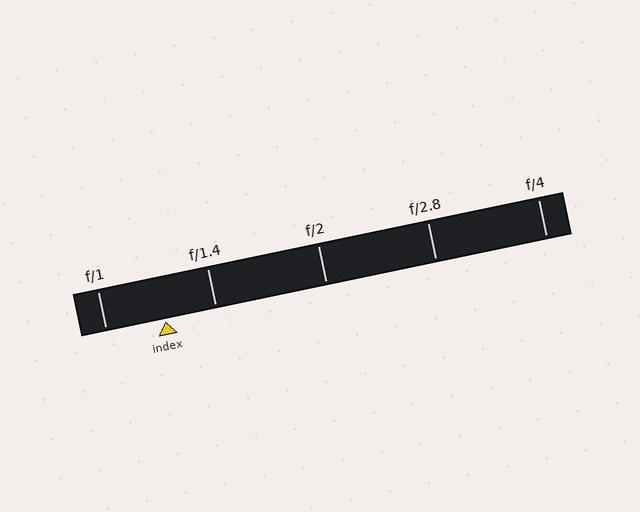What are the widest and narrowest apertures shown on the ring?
The widest aperture shown is f/1 and the narrowest is f/4.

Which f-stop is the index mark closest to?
The index mark is closest to f/1.4.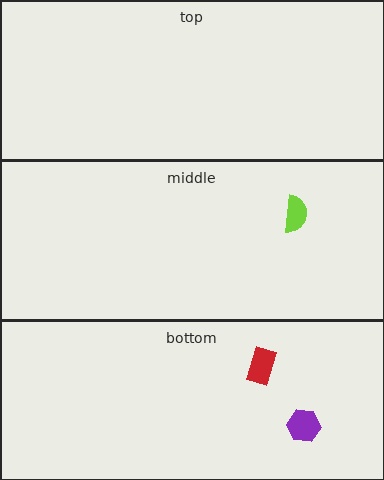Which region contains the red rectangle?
The bottom region.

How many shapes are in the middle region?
1.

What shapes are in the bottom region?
The red rectangle, the purple hexagon.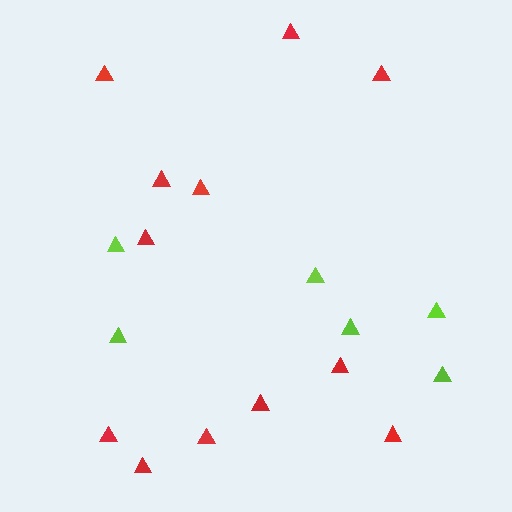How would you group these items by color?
There are 2 groups: one group of red triangles (12) and one group of lime triangles (6).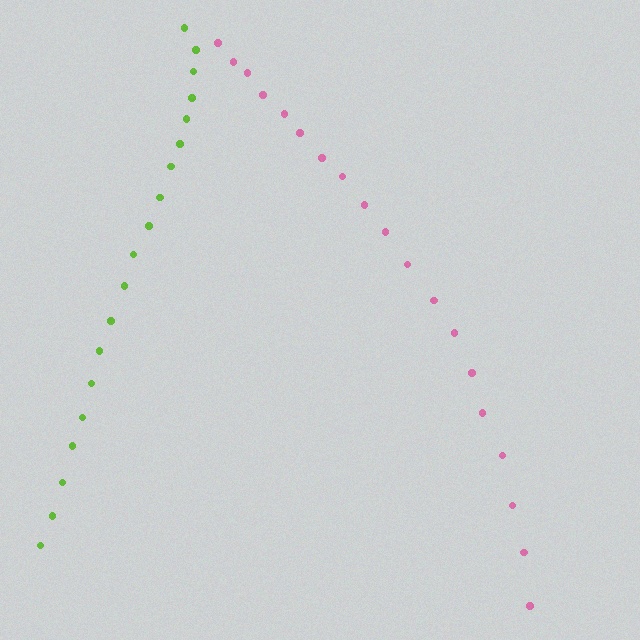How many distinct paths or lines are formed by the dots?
There are 2 distinct paths.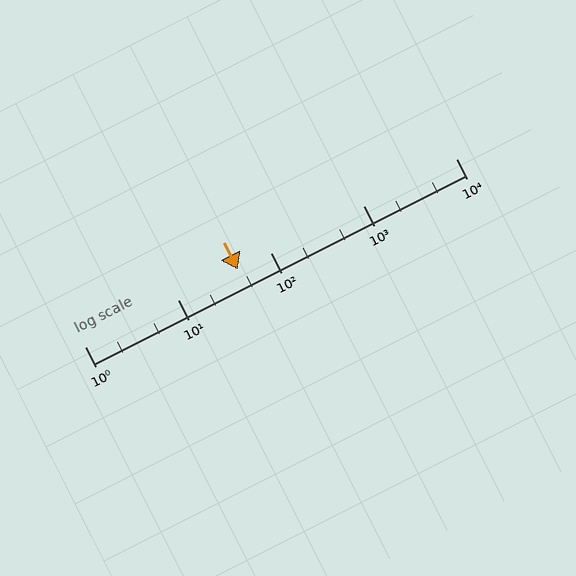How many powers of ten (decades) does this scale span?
The scale spans 4 decades, from 1 to 10000.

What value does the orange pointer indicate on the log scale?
The pointer indicates approximately 45.